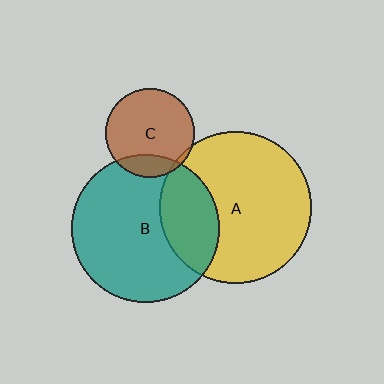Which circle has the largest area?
Circle A (yellow).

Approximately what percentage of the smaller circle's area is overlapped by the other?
Approximately 5%.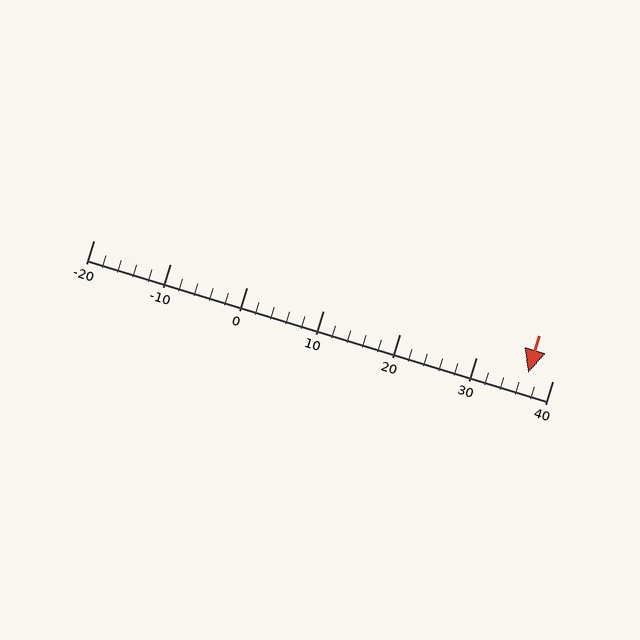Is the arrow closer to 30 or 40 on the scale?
The arrow is closer to 40.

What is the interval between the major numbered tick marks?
The major tick marks are spaced 10 units apart.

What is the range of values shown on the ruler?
The ruler shows values from -20 to 40.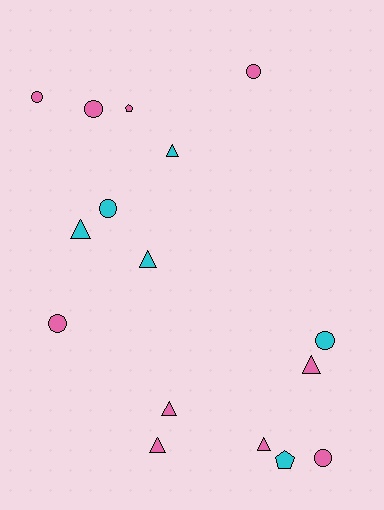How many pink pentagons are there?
There is 1 pink pentagon.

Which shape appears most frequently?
Triangle, with 7 objects.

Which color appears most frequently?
Pink, with 10 objects.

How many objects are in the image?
There are 16 objects.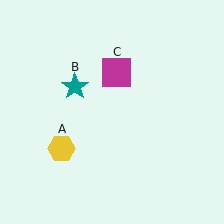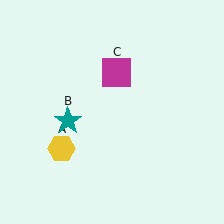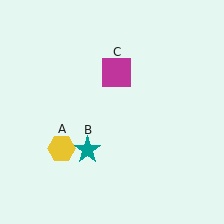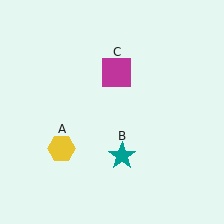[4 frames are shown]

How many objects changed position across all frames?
1 object changed position: teal star (object B).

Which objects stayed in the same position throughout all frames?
Yellow hexagon (object A) and magenta square (object C) remained stationary.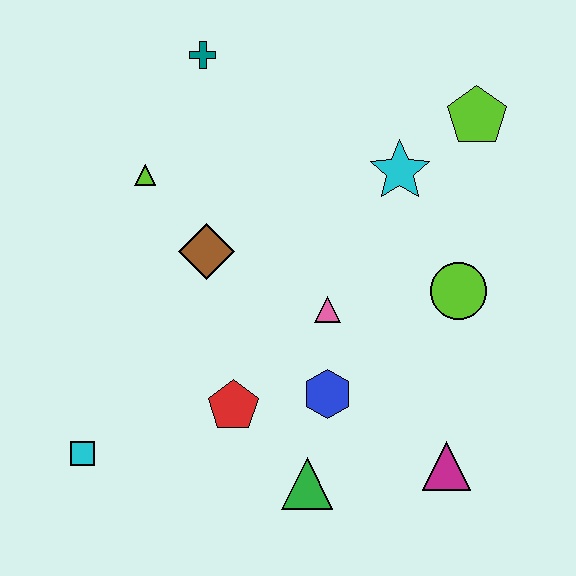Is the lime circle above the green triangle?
Yes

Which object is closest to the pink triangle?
The blue hexagon is closest to the pink triangle.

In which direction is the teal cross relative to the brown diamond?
The teal cross is above the brown diamond.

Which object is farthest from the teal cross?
The magenta triangle is farthest from the teal cross.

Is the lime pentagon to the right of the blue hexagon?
Yes